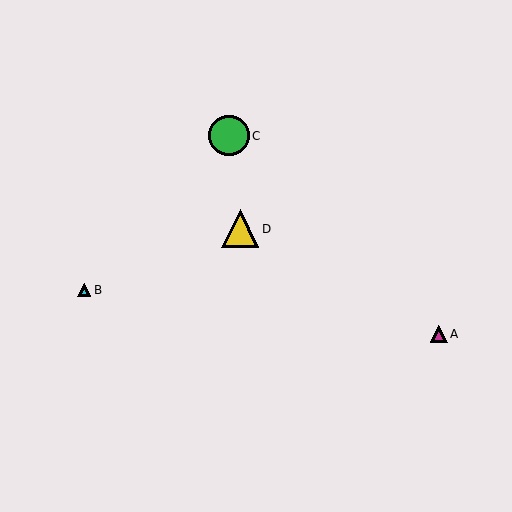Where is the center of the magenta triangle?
The center of the magenta triangle is at (439, 334).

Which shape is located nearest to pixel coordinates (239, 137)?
The green circle (labeled C) at (229, 136) is nearest to that location.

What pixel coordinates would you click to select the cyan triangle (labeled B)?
Click at (84, 290) to select the cyan triangle B.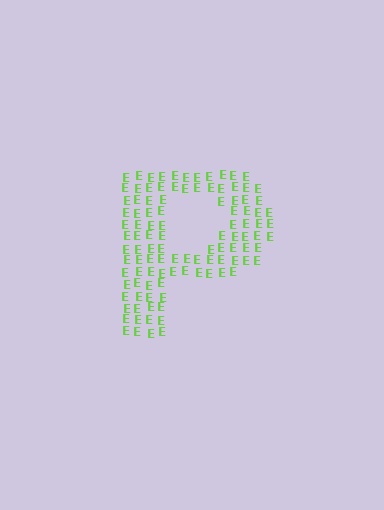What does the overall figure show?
The overall figure shows the letter P.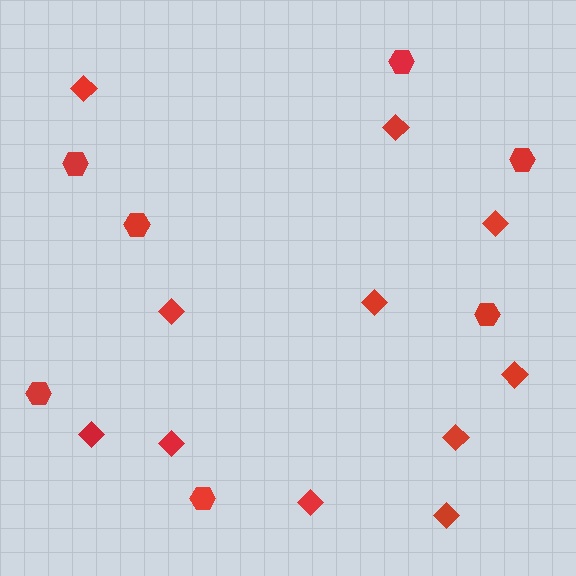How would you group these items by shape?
There are 2 groups: one group of diamonds (11) and one group of hexagons (7).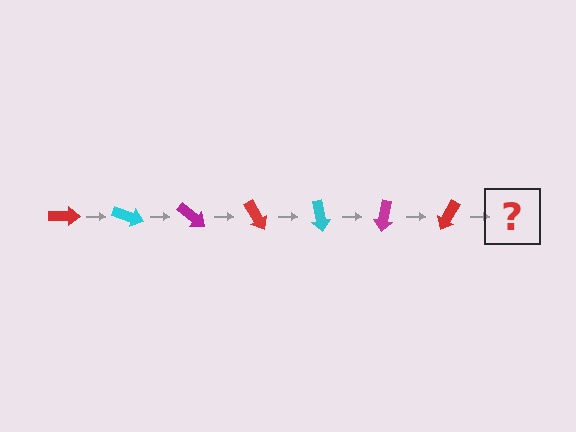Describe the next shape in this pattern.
It should be a cyan arrow, rotated 140 degrees from the start.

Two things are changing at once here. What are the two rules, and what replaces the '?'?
The two rules are that it rotates 20 degrees each step and the color cycles through red, cyan, and magenta. The '?' should be a cyan arrow, rotated 140 degrees from the start.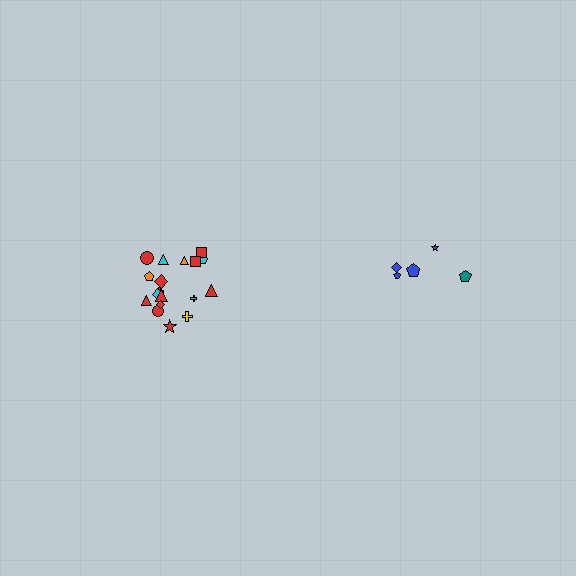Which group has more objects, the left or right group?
The left group.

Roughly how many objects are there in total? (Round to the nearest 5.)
Roughly 25 objects in total.